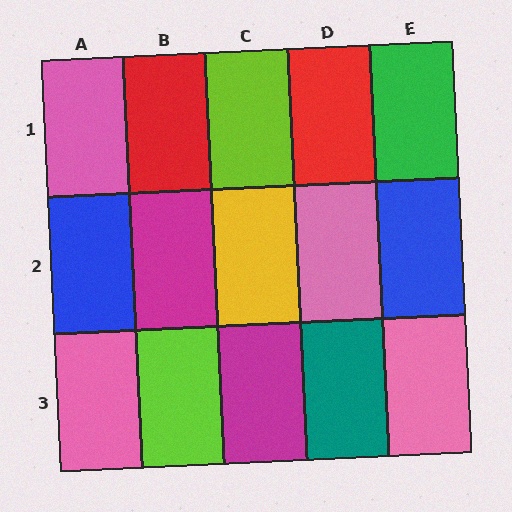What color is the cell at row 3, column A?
Pink.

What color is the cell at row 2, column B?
Magenta.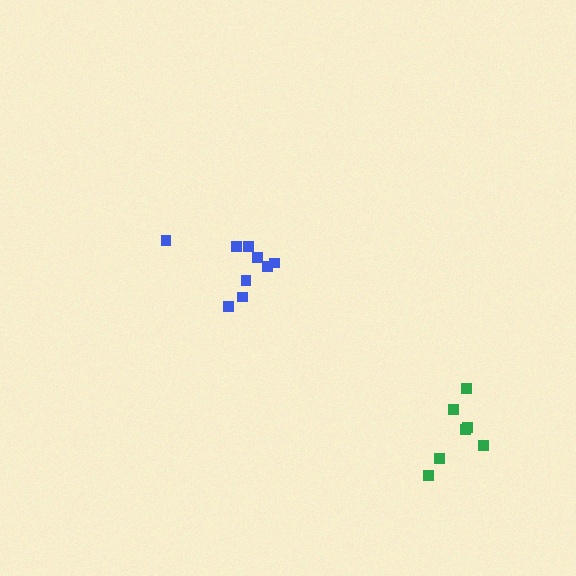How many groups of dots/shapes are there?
There are 2 groups.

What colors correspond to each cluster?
The clusters are colored: blue, green.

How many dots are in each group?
Group 1: 9 dots, Group 2: 7 dots (16 total).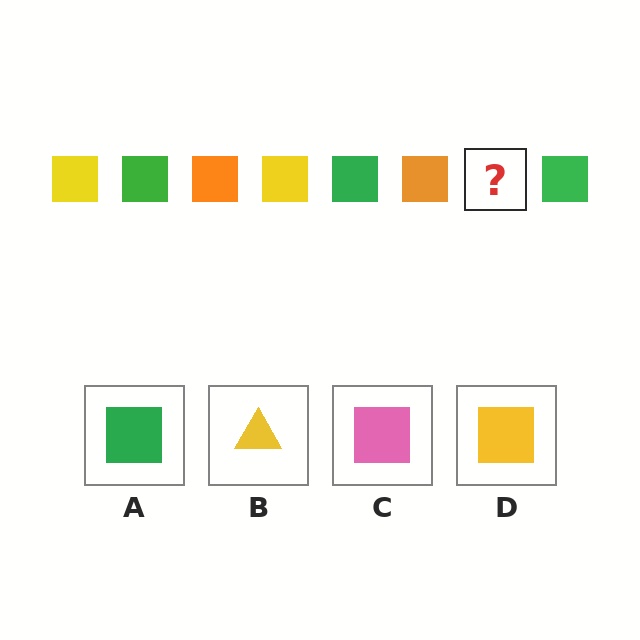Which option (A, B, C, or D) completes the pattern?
D.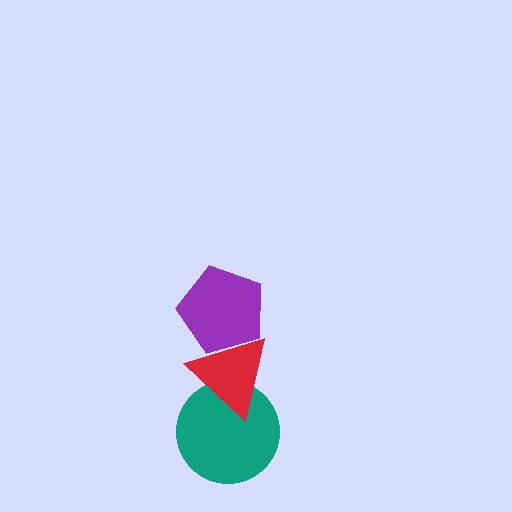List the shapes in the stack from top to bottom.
From top to bottom: the purple pentagon, the red triangle, the teal circle.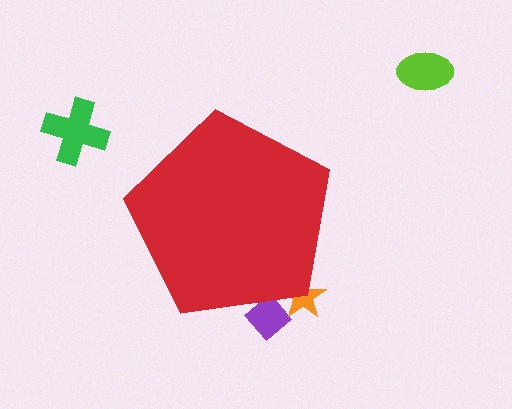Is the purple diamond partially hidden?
Yes, the purple diamond is partially hidden behind the red pentagon.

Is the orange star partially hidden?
Yes, the orange star is partially hidden behind the red pentagon.